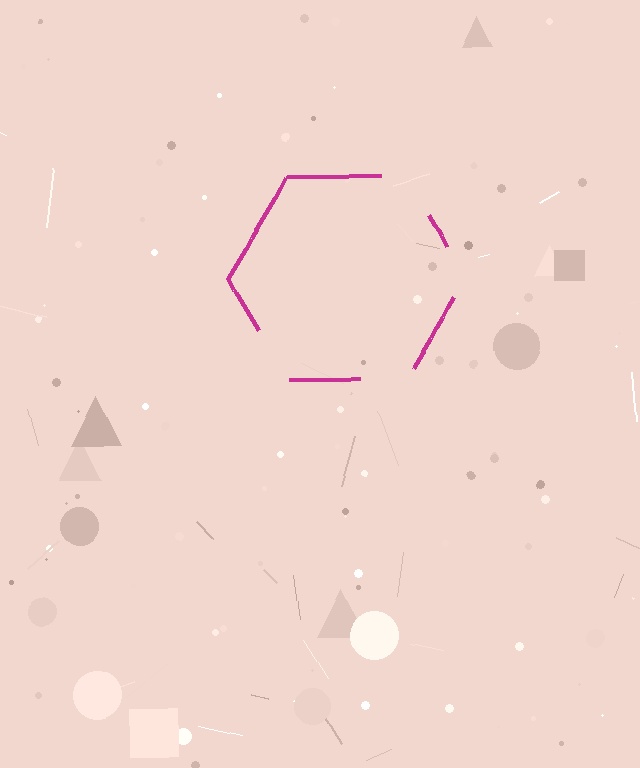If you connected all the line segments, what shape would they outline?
They would outline a hexagon.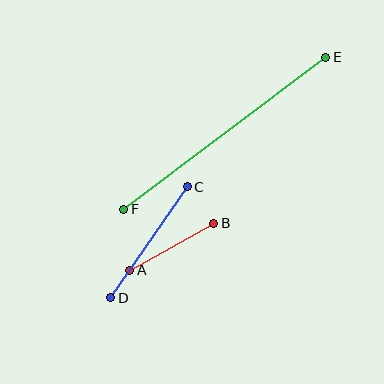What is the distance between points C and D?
The distance is approximately 135 pixels.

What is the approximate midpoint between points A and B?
The midpoint is at approximately (172, 247) pixels.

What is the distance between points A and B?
The distance is approximately 96 pixels.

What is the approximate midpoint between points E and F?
The midpoint is at approximately (225, 133) pixels.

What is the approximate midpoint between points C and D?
The midpoint is at approximately (149, 242) pixels.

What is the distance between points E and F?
The distance is approximately 253 pixels.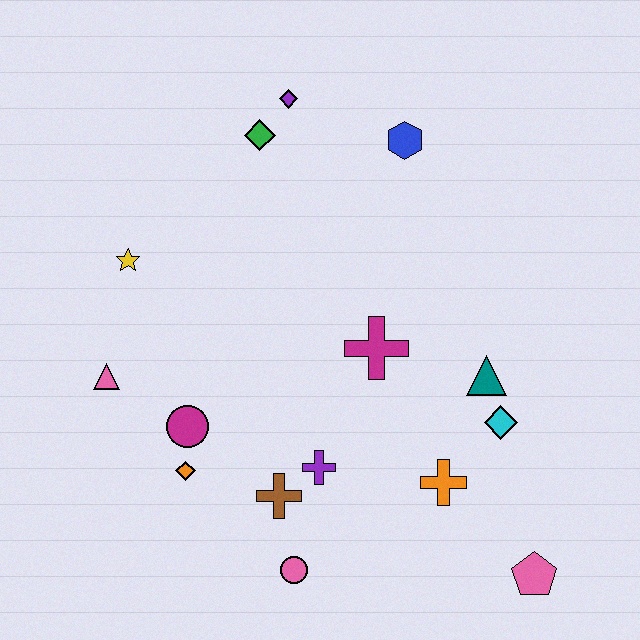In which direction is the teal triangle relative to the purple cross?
The teal triangle is to the right of the purple cross.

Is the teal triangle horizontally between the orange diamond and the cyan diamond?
Yes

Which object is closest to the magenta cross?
The teal triangle is closest to the magenta cross.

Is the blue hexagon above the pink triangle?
Yes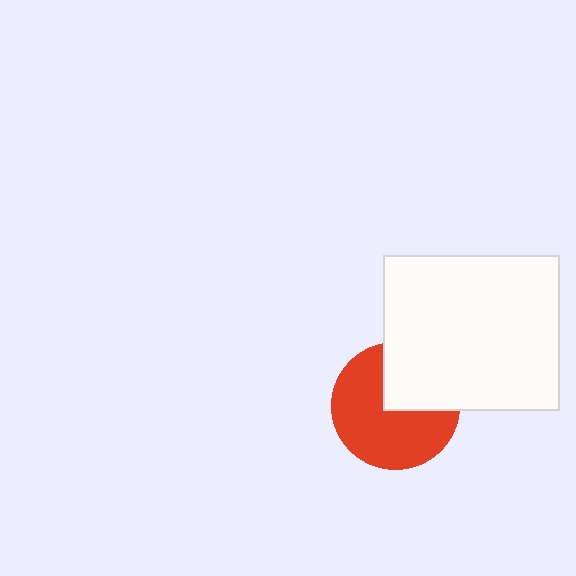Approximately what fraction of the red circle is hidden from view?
Roughly 34% of the red circle is hidden behind the white rectangle.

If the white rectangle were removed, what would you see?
You would see the complete red circle.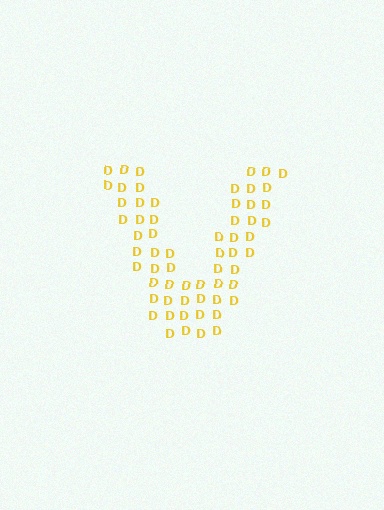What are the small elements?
The small elements are letter D's.